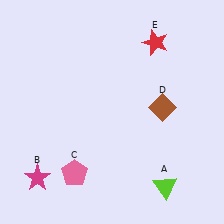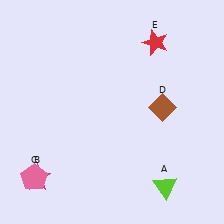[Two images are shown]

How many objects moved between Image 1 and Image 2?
1 object moved between the two images.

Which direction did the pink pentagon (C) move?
The pink pentagon (C) moved left.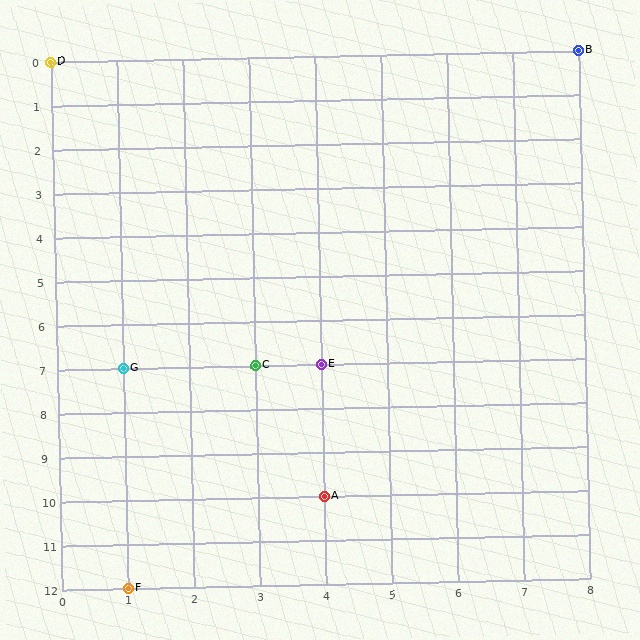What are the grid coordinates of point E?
Point E is at grid coordinates (4, 7).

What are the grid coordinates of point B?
Point B is at grid coordinates (8, 0).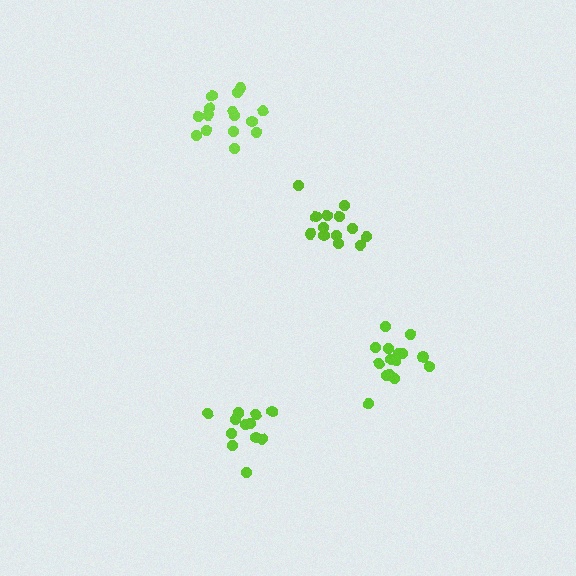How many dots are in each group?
Group 1: 13 dots, Group 2: 15 dots, Group 3: 12 dots, Group 4: 15 dots (55 total).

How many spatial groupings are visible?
There are 4 spatial groupings.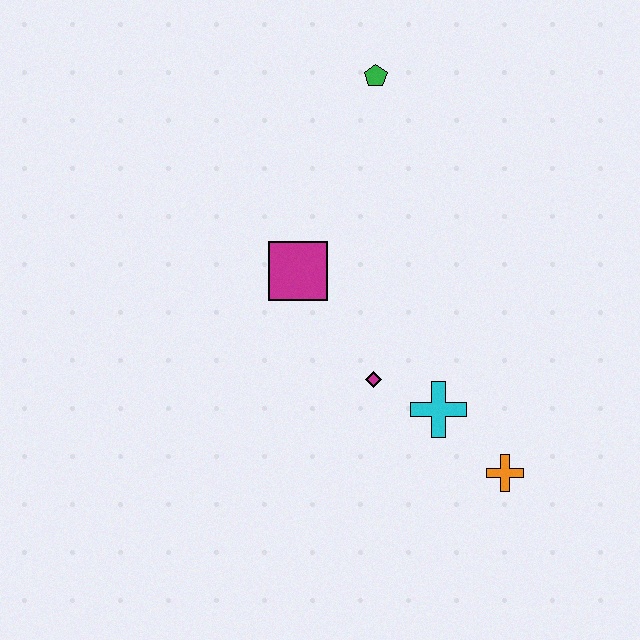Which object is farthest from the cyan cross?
The green pentagon is farthest from the cyan cross.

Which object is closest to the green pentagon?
The magenta square is closest to the green pentagon.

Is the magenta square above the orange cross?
Yes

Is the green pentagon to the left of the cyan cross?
Yes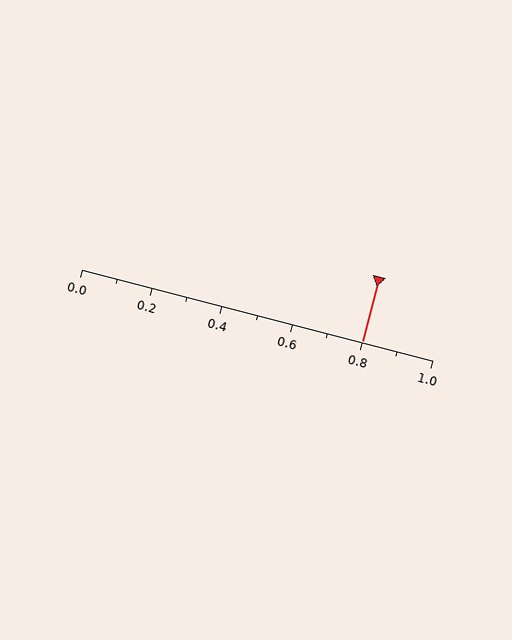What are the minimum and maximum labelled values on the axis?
The axis runs from 0.0 to 1.0.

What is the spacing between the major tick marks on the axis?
The major ticks are spaced 0.2 apart.